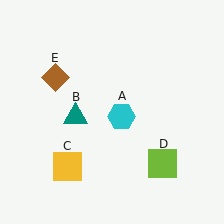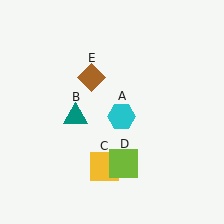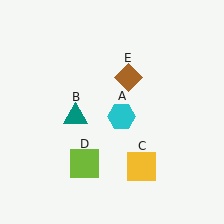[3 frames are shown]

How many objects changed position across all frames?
3 objects changed position: yellow square (object C), lime square (object D), brown diamond (object E).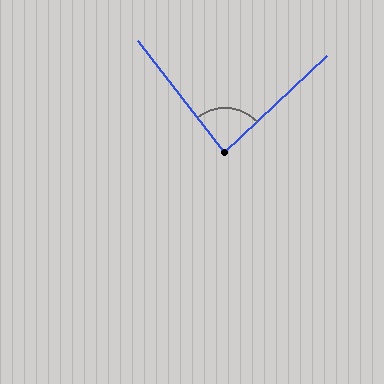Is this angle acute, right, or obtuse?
It is acute.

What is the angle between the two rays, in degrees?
Approximately 84 degrees.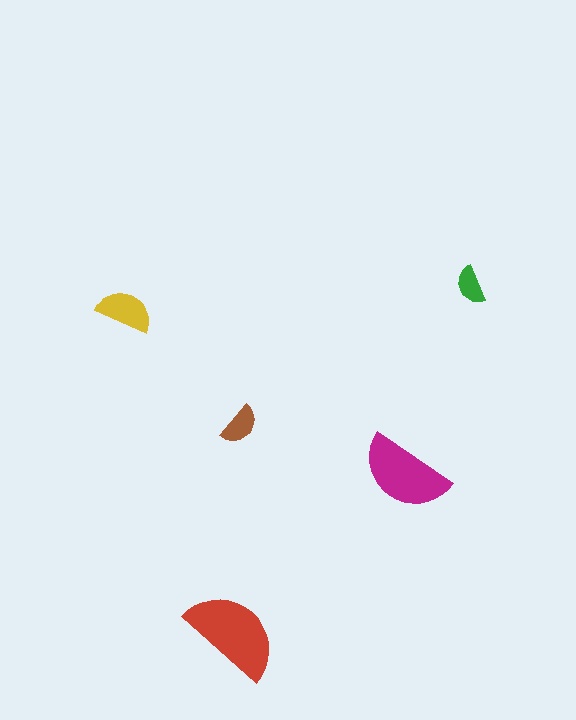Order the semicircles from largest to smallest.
the red one, the magenta one, the yellow one, the brown one, the green one.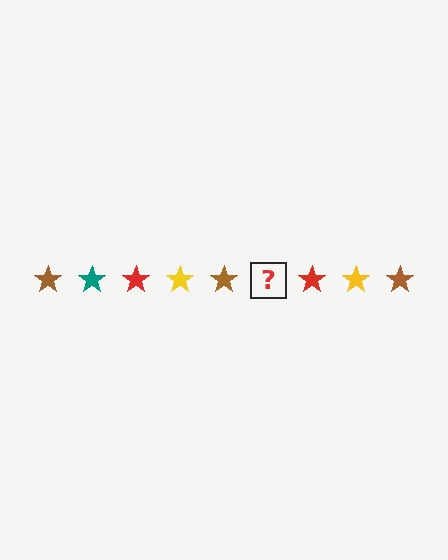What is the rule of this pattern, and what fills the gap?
The rule is that the pattern cycles through brown, teal, red, yellow stars. The gap should be filled with a teal star.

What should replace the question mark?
The question mark should be replaced with a teal star.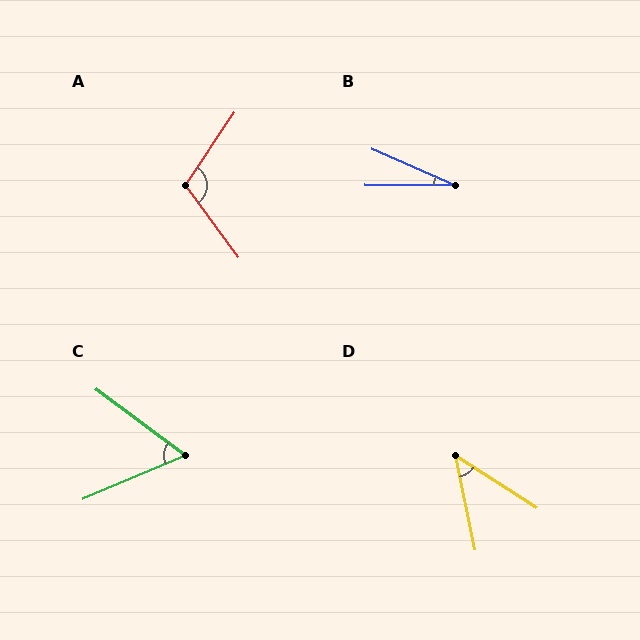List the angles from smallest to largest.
B (23°), D (46°), C (60°), A (110°).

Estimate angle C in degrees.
Approximately 60 degrees.